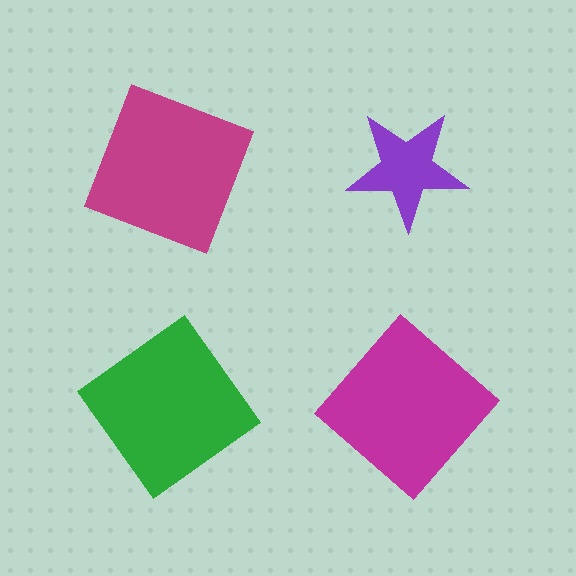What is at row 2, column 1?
A green diamond.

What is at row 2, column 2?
A magenta diamond.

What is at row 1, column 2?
A purple star.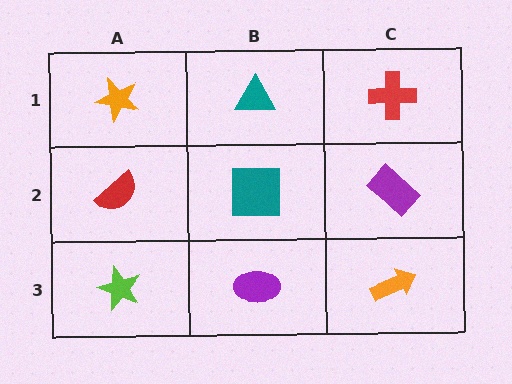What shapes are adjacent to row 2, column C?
A red cross (row 1, column C), an orange arrow (row 3, column C), a teal square (row 2, column B).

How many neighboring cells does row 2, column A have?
3.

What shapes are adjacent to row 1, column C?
A purple rectangle (row 2, column C), a teal triangle (row 1, column B).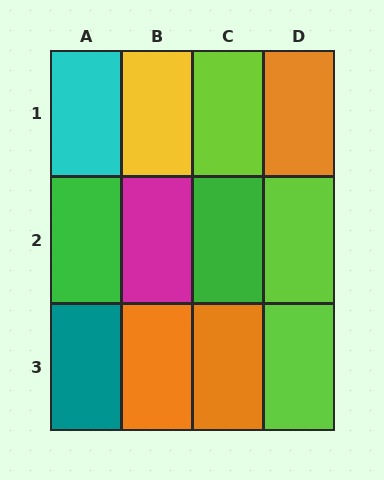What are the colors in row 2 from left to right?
Green, magenta, green, lime.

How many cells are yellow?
1 cell is yellow.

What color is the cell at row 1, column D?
Orange.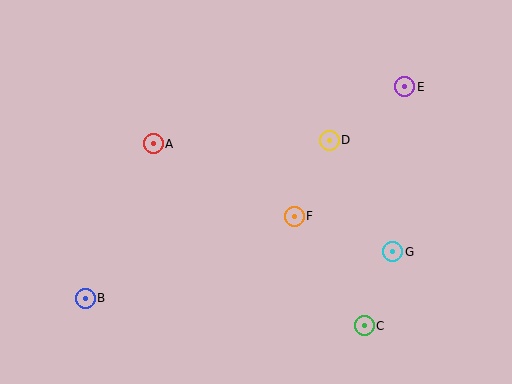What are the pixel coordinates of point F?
Point F is at (294, 216).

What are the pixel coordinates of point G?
Point G is at (393, 252).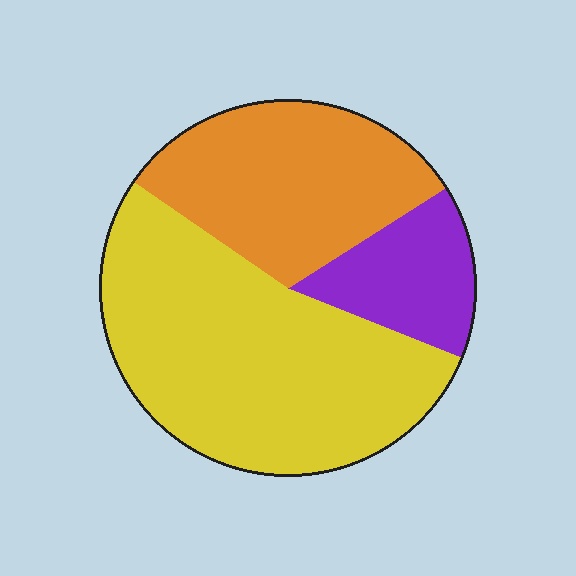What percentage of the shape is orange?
Orange covers 31% of the shape.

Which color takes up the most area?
Yellow, at roughly 55%.